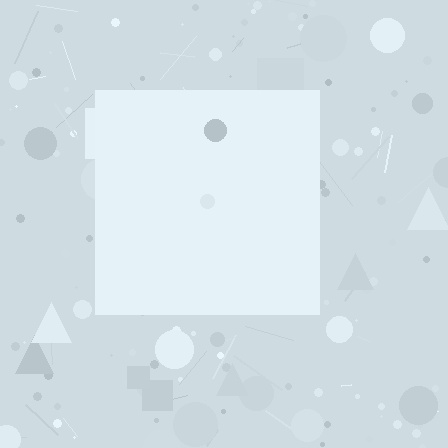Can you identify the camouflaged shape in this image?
The camouflaged shape is a square.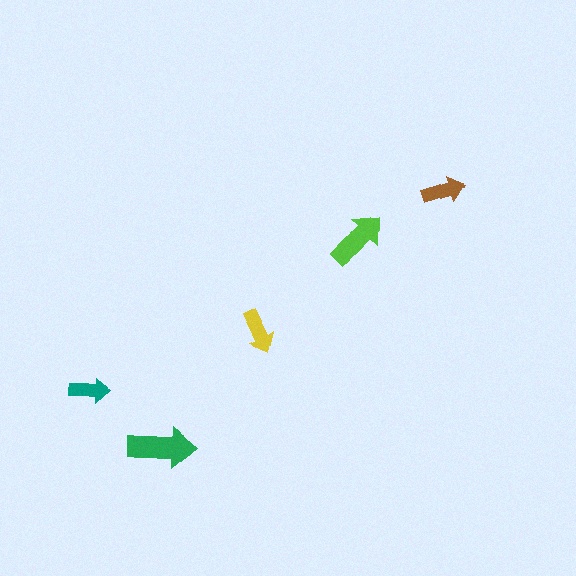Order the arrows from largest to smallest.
the green one, the lime one, the yellow one, the brown one, the teal one.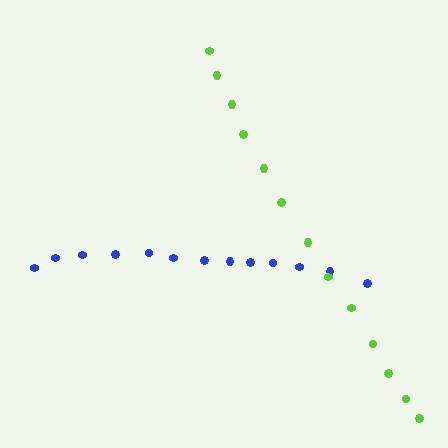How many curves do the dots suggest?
There are 2 distinct paths.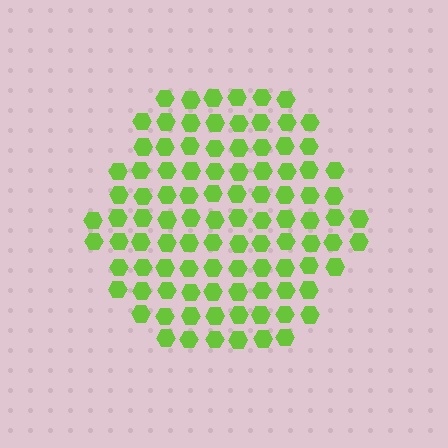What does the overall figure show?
The overall figure shows a hexagon.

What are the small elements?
The small elements are hexagons.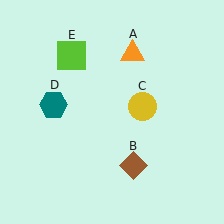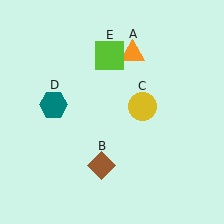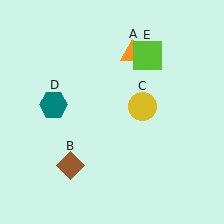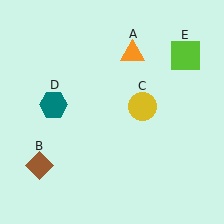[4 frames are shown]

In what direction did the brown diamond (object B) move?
The brown diamond (object B) moved left.